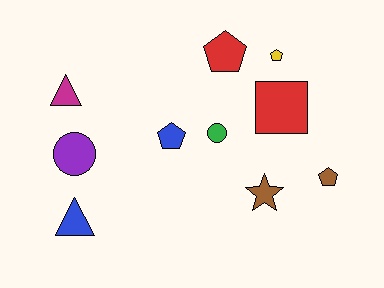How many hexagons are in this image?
There are no hexagons.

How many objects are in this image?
There are 10 objects.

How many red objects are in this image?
There are 2 red objects.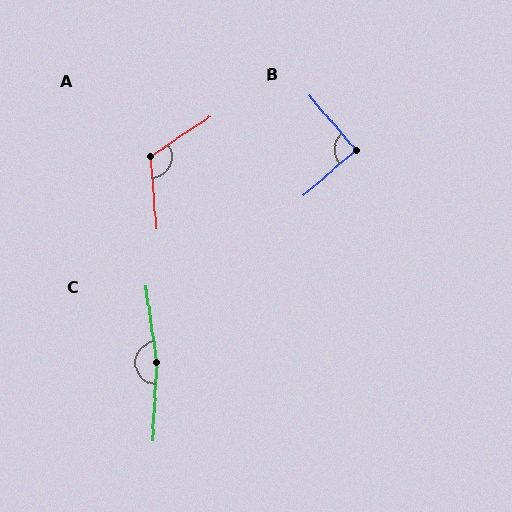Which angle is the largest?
C, at approximately 169 degrees.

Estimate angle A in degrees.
Approximately 119 degrees.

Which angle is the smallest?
B, at approximately 91 degrees.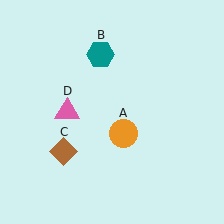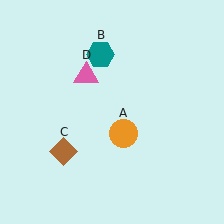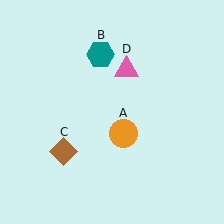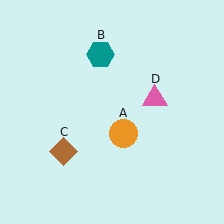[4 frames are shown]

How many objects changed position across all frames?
1 object changed position: pink triangle (object D).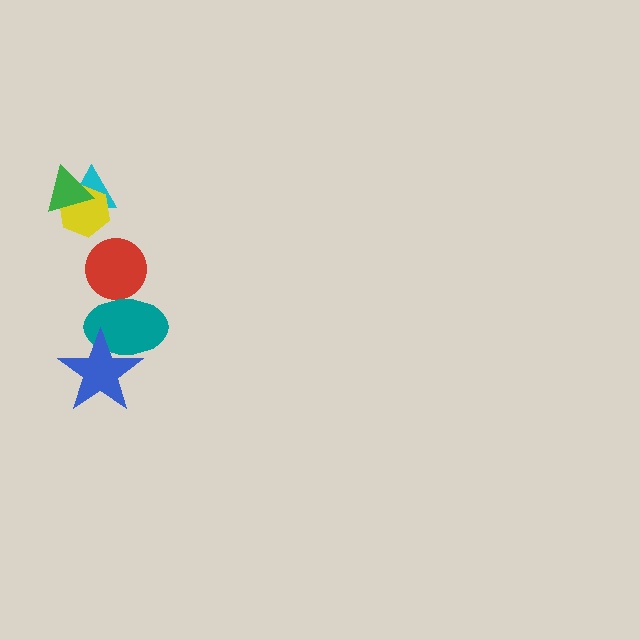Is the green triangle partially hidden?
No, no other shape covers it.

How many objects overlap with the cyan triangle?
2 objects overlap with the cyan triangle.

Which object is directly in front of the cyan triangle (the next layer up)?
The yellow hexagon is directly in front of the cyan triangle.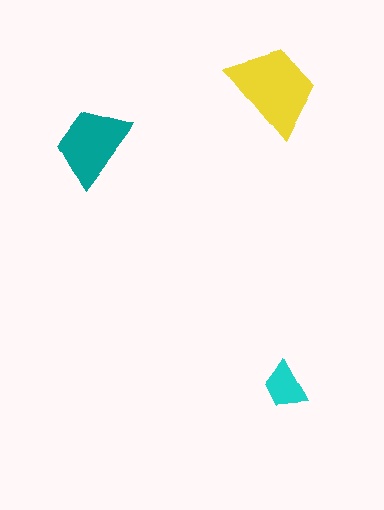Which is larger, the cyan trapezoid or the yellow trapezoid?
The yellow one.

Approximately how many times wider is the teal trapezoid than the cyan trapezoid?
About 1.5 times wider.